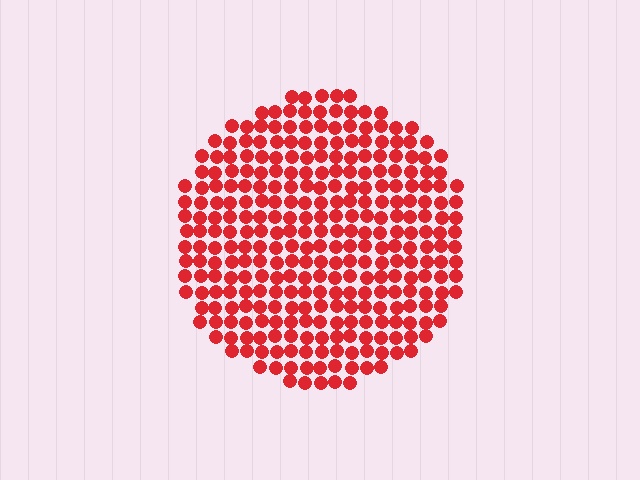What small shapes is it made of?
It is made of small circles.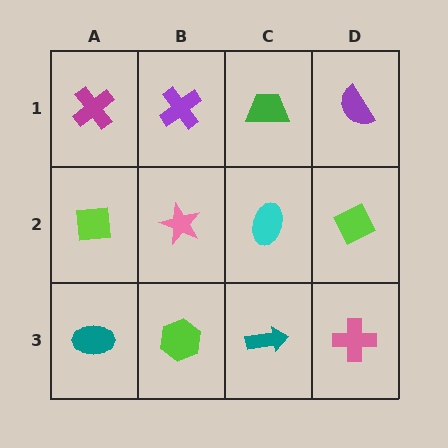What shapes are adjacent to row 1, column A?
A lime square (row 2, column A), a purple cross (row 1, column B).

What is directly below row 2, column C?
A teal arrow.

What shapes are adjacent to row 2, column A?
A magenta cross (row 1, column A), a teal ellipse (row 3, column A), a pink star (row 2, column B).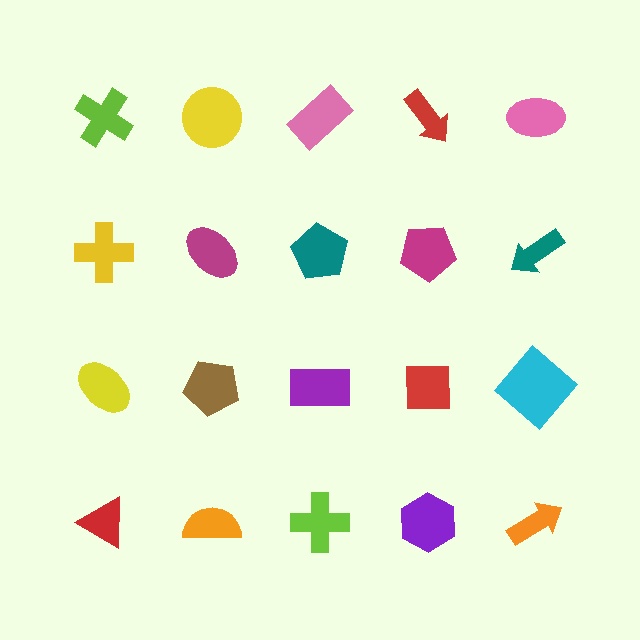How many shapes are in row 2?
5 shapes.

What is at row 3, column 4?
A red square.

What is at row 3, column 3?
A purple rectangle.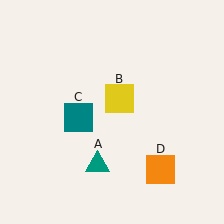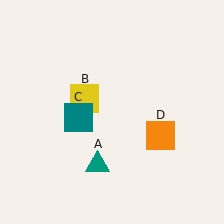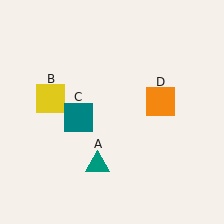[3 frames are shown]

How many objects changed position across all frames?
2 objects changed position: yellow square (object B), orange square (object D).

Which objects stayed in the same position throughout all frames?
Teal triangle (object A) and teal square (object C) remained stationary.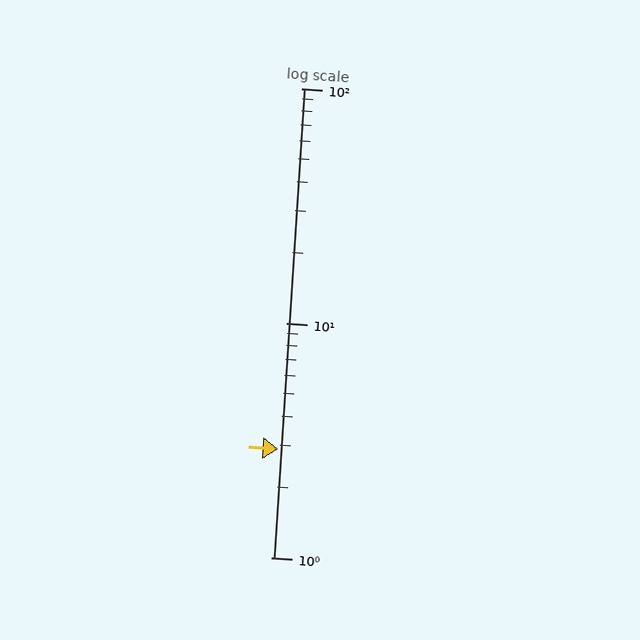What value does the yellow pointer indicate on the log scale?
The pointer indicates approximately 2.9.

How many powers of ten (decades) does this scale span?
The scale spans 2 decades, from 1 to 100.